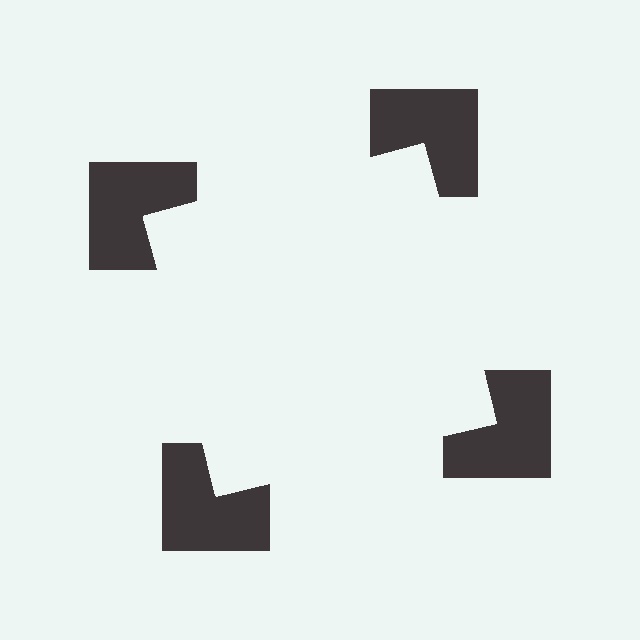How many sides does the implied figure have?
4 sides.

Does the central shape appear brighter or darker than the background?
It typically appears slightly brighter than the background, even though no actual brightness change is drawn.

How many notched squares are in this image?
There are 4 — one at each vertex of the illusory square.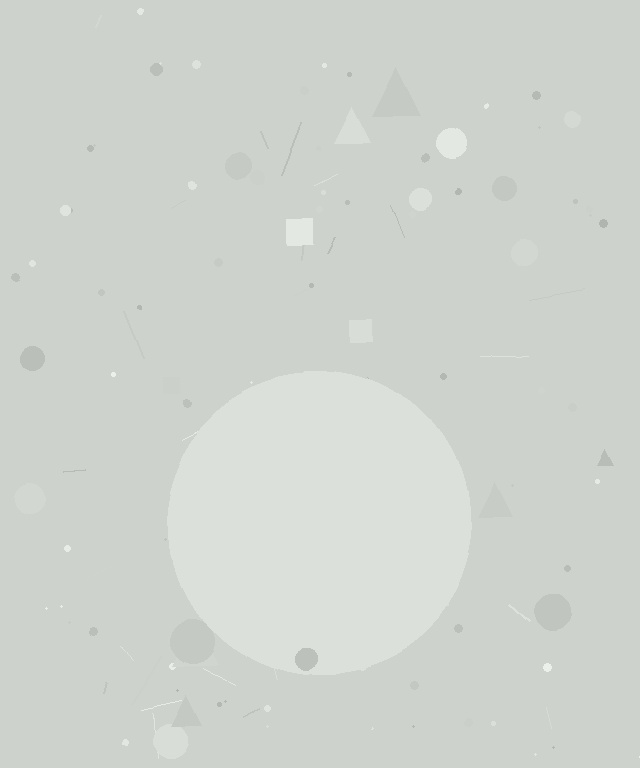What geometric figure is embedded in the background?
A circle is embedded in the background.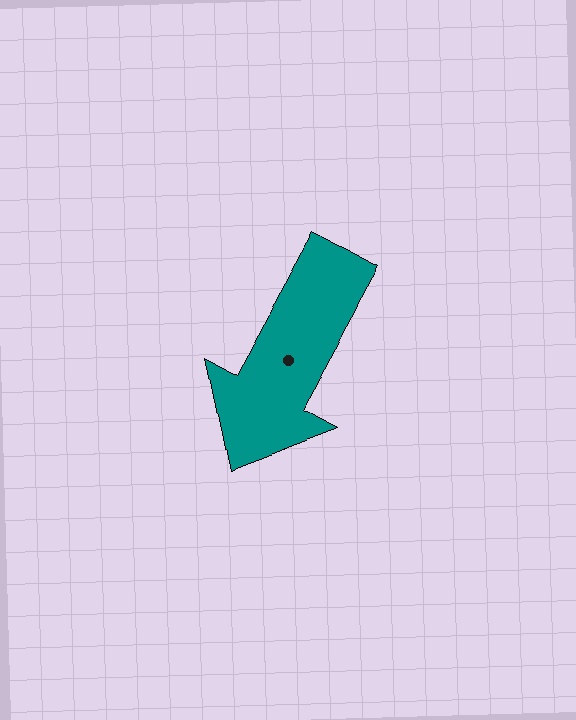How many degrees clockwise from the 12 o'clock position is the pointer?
Approximately 209 degrees.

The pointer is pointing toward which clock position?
Roughly 7 o'clock.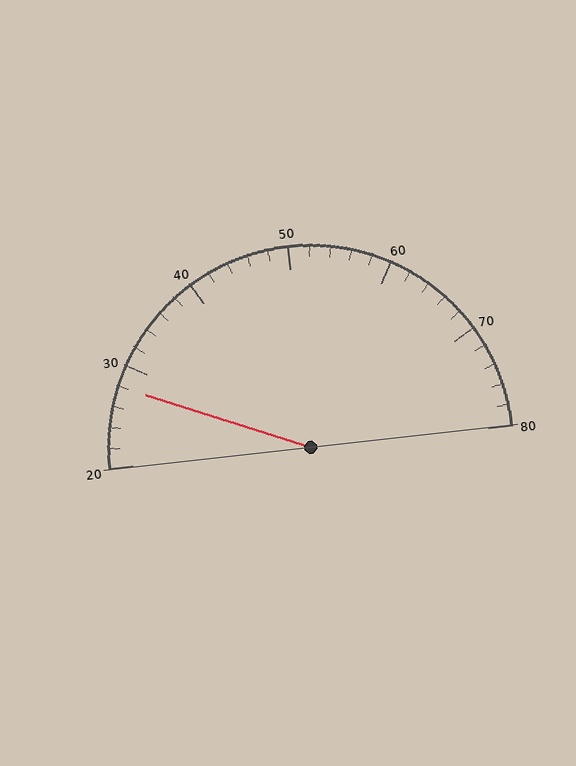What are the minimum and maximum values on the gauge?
The gauge ranges from 20 to 80.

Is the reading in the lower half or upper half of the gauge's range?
The reading is in the lower half of the range (20 to 80).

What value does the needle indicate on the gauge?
The needle indicates approximately 28.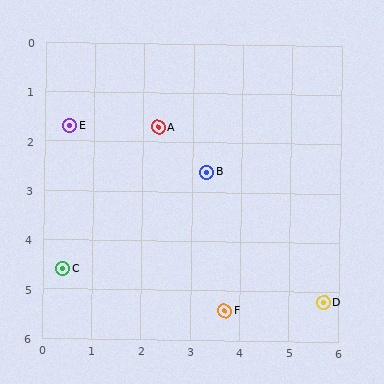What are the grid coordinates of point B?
Point B is at approximately (3.3, 2.6).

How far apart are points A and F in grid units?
Points A and F are about 4.0 grid units apart.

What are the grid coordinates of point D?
Point D is at approximately (5.7, 5.2).